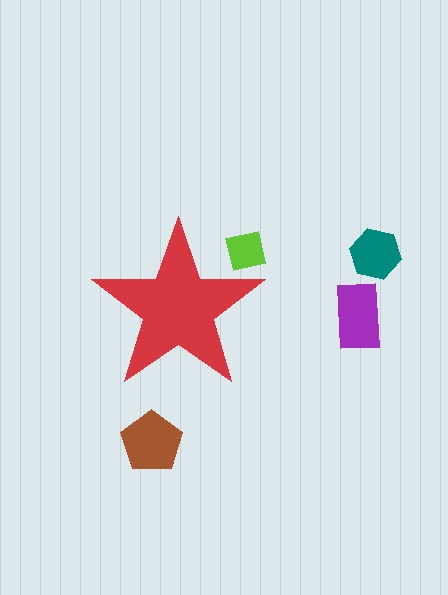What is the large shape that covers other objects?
A red star.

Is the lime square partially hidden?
Yes, the lime square is partially hidden behind the red star.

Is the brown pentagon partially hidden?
No, the brown pentagon is fully visible.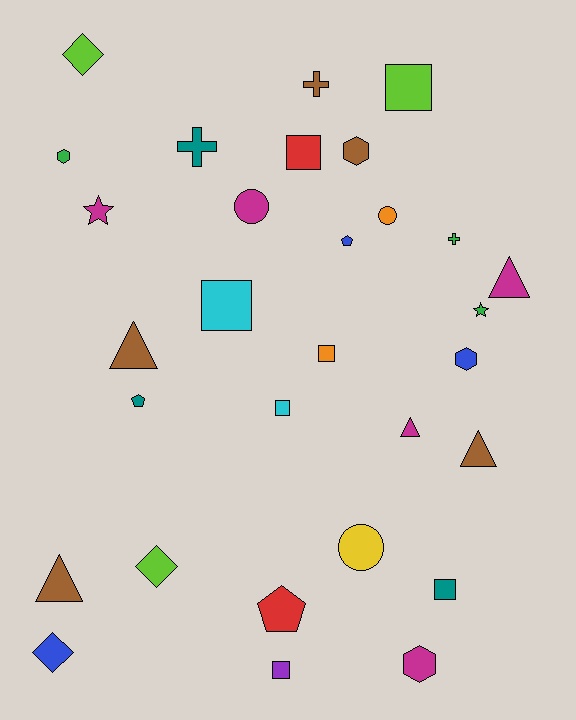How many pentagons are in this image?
There are 3 pentagons.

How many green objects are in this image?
There are 3 green objects.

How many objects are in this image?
There are 30 objects.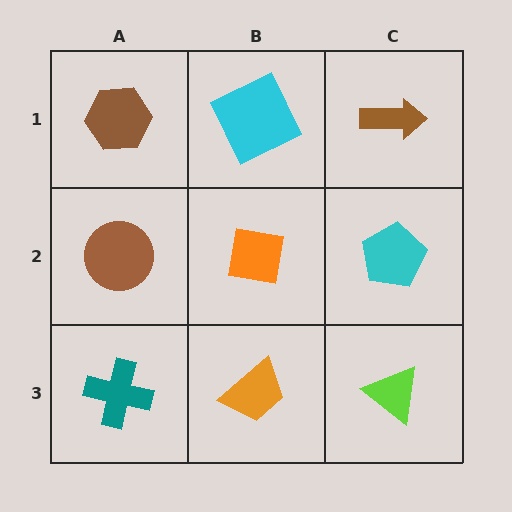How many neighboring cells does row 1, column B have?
3.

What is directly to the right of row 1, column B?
A brown arrow.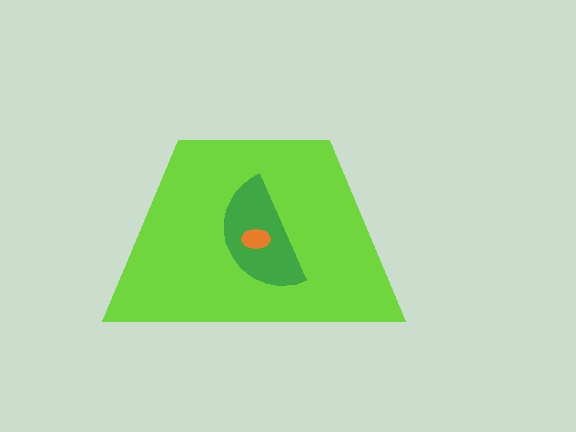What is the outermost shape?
The lime trapezoid.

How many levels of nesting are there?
3.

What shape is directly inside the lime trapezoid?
The green semicircle.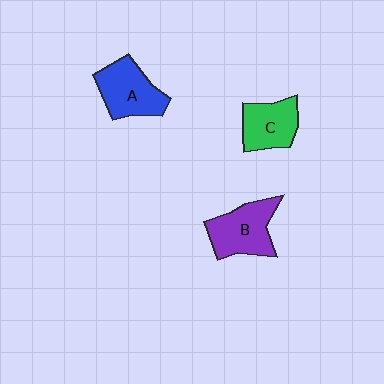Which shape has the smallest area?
Shape C (green).